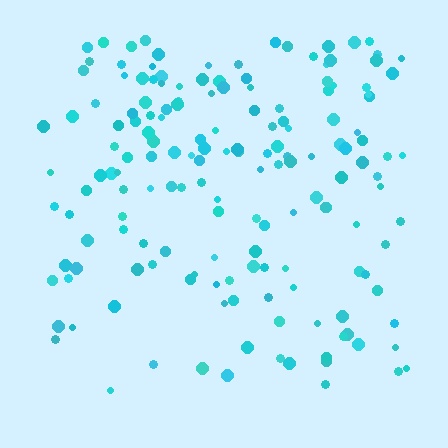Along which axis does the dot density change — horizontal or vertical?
Vertical.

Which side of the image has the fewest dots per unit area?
The bottom.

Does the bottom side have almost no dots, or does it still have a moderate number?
Still a moderate number, just noticeably fewer than the top.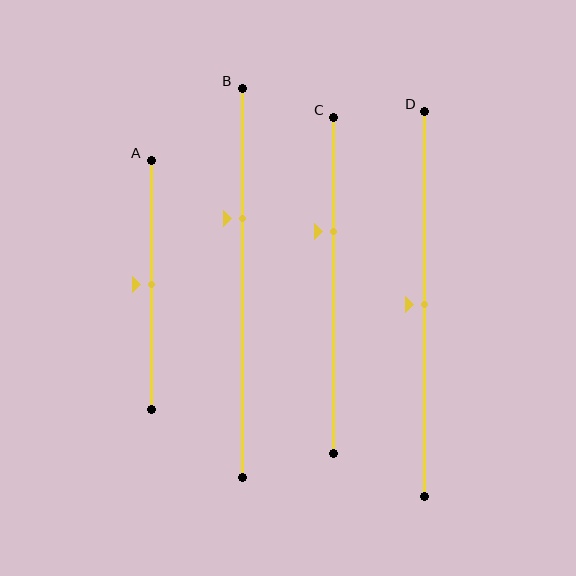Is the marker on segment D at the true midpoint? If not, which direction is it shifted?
Yes, the marker on segment D is at the true midpoint.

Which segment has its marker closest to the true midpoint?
Segment A has its marker closest to the true midpoint.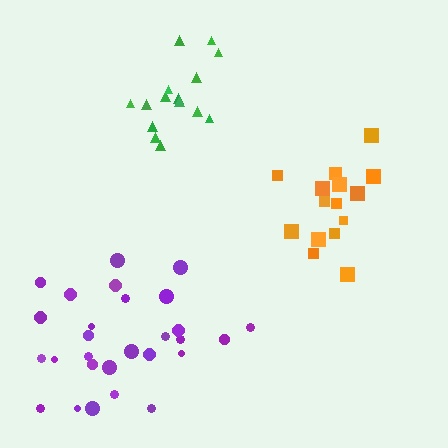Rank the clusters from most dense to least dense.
orange, green, purple.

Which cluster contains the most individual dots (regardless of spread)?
Purple (28).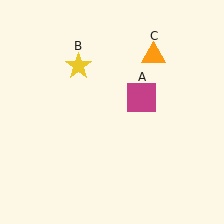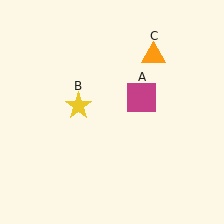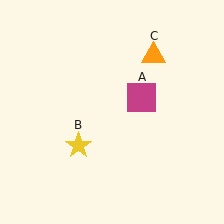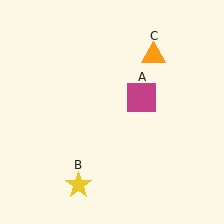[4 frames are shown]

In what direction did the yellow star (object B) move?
The yellow star (object B) moved down.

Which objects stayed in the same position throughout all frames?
Magenta square (object A) and orange triangle (object C) remained stationary.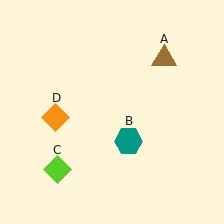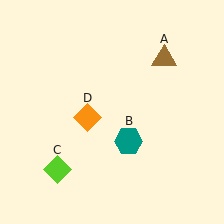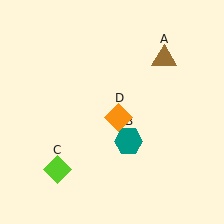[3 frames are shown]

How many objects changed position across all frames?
1 object changed position: orange diamond (object D).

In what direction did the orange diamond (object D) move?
The orange diamond (object D) moved right.